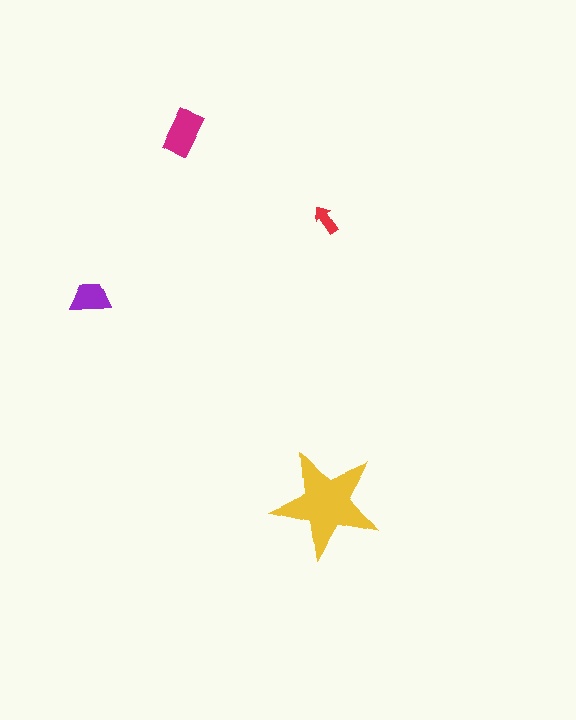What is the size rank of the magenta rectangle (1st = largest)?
2nd.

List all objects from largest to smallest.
The yellow star, the magenta rectangle, the purple trapezoid, the red arrow.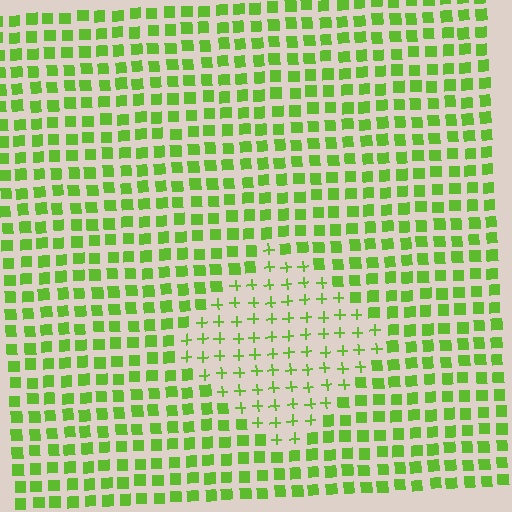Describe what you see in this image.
The image is filled with small lime elements arranged in a uniform grid. A diamond-shaped region contains plus signs, while the surrounding area contains squares. The boundary is defined purely by the change in element shape.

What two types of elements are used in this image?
The image uses plus signs inside the diamond region and squares outside it.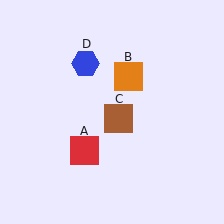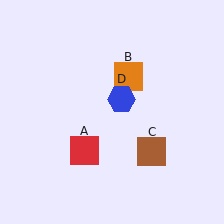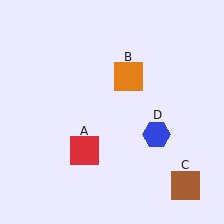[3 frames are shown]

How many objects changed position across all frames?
2 objects changed position: brown square (object C), blue hexagon (object D).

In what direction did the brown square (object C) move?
The brown square (object C) moved down and to the right.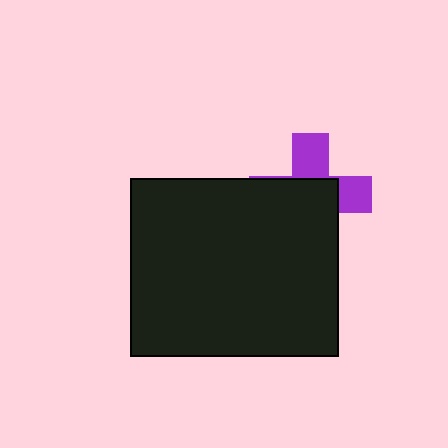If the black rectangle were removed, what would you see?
You would see the complete purple cross.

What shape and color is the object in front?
The object in front is a black rectangle.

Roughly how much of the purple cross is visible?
A small part of it is visible (roughly 38%).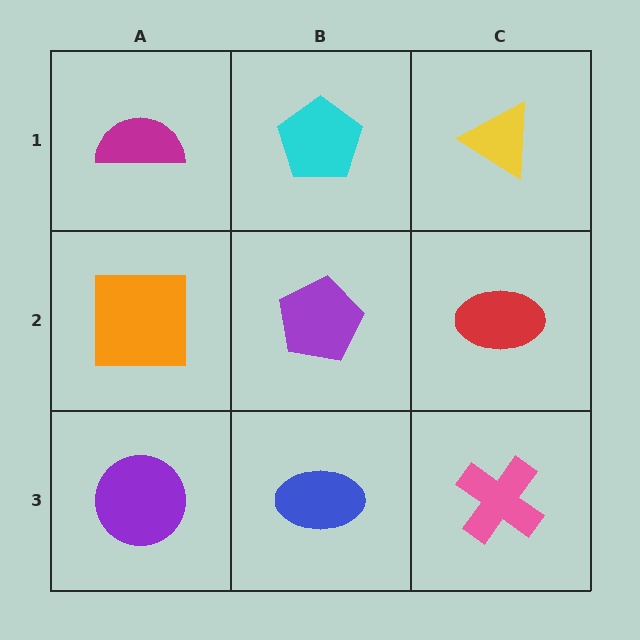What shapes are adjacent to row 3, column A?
An orange square (row 2, column A), a blue ellipse (row 3, column B).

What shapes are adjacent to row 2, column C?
A yellow triangle (row 1, column C), a pink cross (row 3, column C), a purple pentagon (row 2, column B).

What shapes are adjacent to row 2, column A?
A magenta semicircle (row 1, column A), a purple circle (row 3, column A), a purple pentagon (row 2, column B).